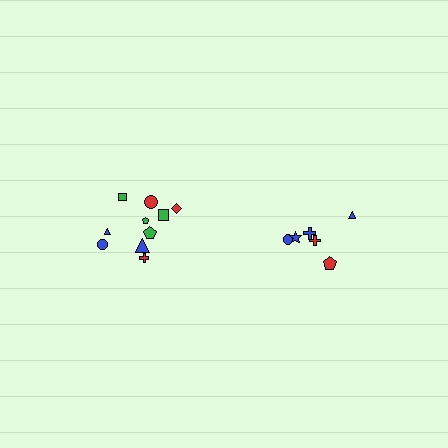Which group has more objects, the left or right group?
The left group.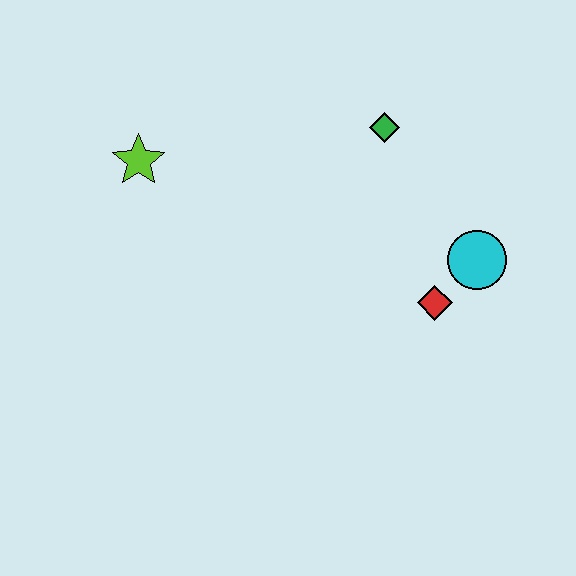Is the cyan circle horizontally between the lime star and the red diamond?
No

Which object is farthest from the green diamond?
The lime star is farthest from the green diamond.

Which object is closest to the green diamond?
The cyan circle is closest to the green diamond.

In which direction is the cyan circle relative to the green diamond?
The cyan circle is below the green diamond.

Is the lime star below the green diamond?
Yes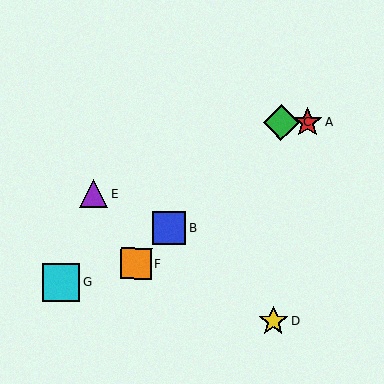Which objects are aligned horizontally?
Objects A, C are aligned horizontally.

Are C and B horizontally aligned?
No, C is at y≈122 and B is at y≈228.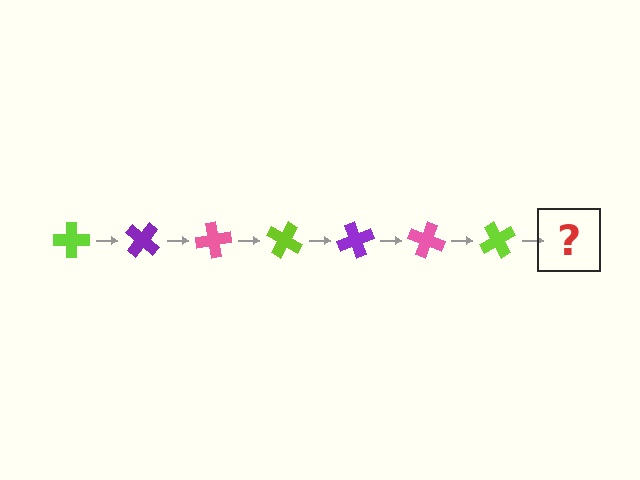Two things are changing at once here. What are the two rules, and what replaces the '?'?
The two rules are that it rotates 40 degrees each step and the color cycles through lime, purple, and pink. The '?' should be a purple cross, rotated 280 degrees from the start.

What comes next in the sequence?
The next element should be a purple cross, rotated 280 degrees from the start.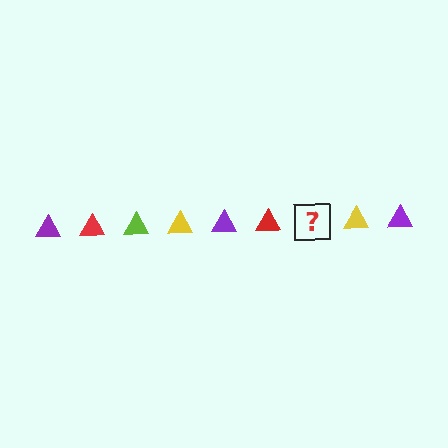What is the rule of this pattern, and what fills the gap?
The rule is that the pattern cycles through purple, red, lime, yellow triangles. The gap should be filled with a lime triangle.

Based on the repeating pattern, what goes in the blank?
The blank should be a lime triangle.